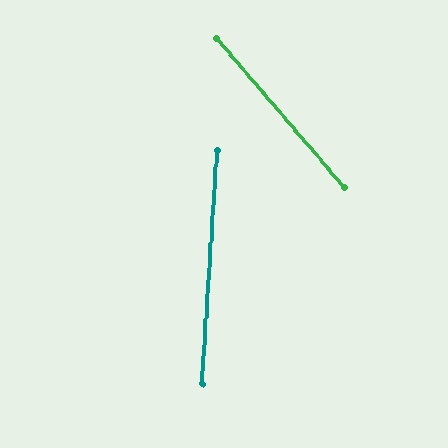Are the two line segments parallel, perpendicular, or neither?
Neither parallel nor perpendicular — they differ by about 44°.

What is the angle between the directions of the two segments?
Approximately 44 degrees.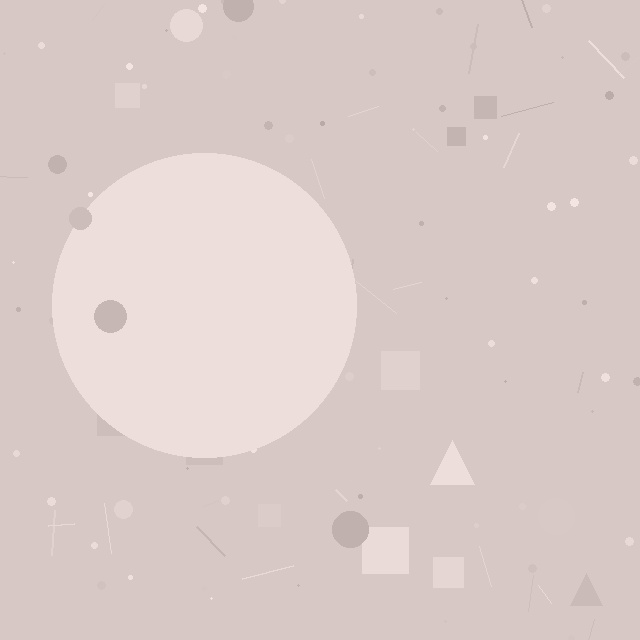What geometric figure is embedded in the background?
A circle is embedded in the background.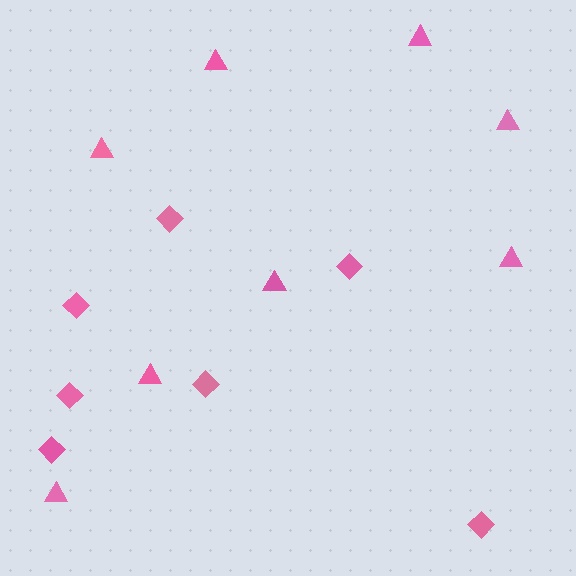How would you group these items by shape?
There are 2 groups: one group of diamonds (7) and one group of triangles (8).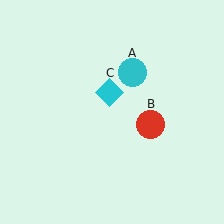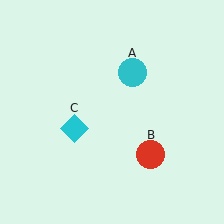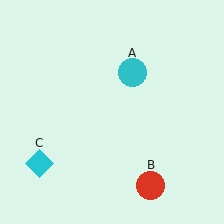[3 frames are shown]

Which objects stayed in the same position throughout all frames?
Cyan circle (object A) remained stationary.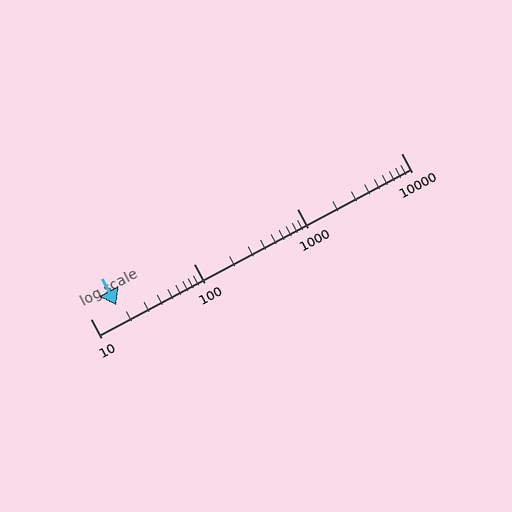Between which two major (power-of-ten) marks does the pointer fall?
The pointer is between 10 and 100.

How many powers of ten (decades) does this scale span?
The scale spans 3 decades, from 10 to 10000.